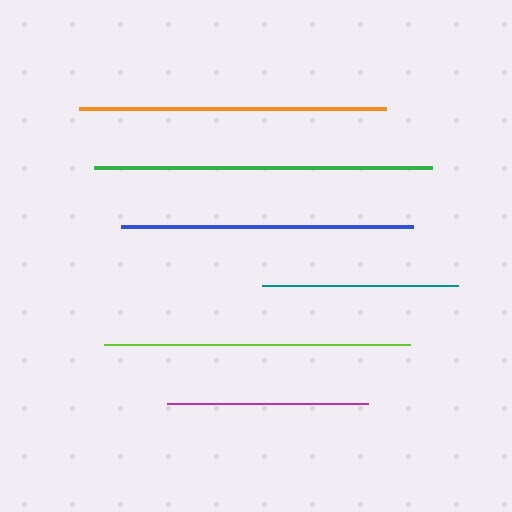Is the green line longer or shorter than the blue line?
The green line is longer than the blue line.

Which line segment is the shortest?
The teal line is the shortest at approximately 196 pixels.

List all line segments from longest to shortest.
From longest to shortest: green, orange, lime, blue, magenta, teal.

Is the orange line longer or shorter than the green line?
The green line is longer than the orange line.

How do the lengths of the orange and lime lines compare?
The orange and lime lines are approximately the same length.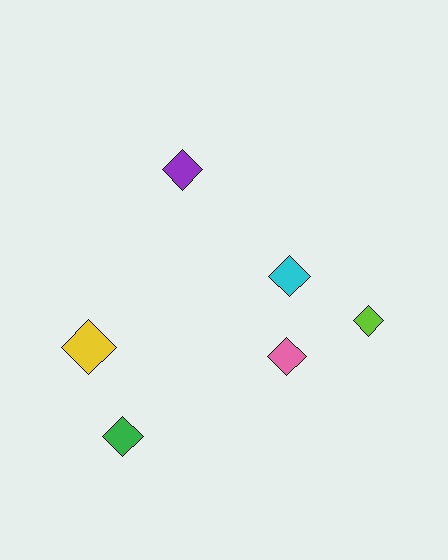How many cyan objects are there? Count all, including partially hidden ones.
There is 1 cyan object.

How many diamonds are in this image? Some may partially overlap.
There are 6 diamonds.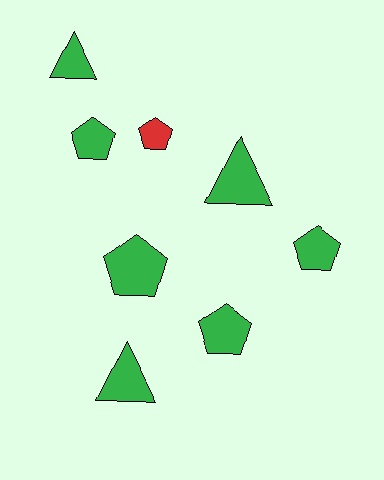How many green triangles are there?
There are 3 green triangles.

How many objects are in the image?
There are 8 objects.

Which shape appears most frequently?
Pentagon, with 5 objects.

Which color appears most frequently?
Green, with 7 objects.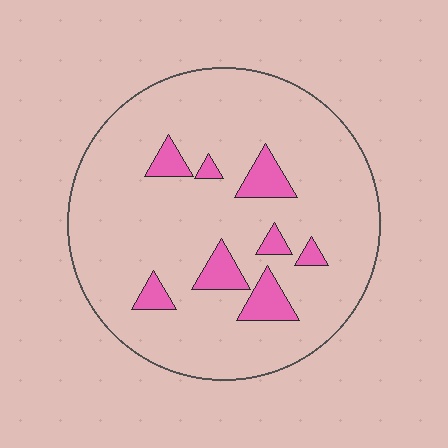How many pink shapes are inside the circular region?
8.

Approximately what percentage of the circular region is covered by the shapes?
Approximately 10%.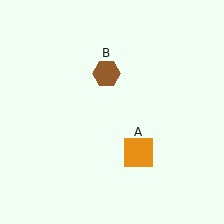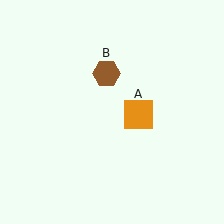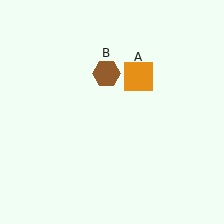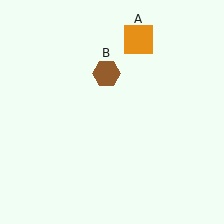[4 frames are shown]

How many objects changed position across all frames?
1 object changed position: orange square (object A).